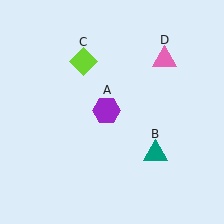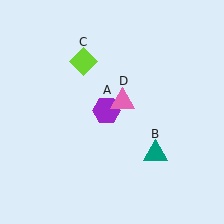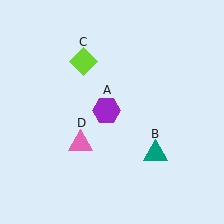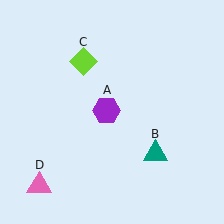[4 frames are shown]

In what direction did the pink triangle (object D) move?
The pink triangle (object D) moved down and to the left.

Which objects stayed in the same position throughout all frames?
Purple hexagon (object A) and teal triangle (object B) and lime diamond (object C) remained stationary.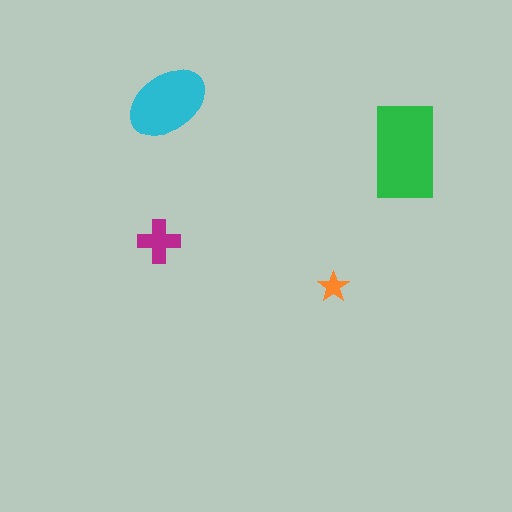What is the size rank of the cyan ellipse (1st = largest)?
2nd.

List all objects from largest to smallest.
The green rectangle, the cyan ellipse, the magenta cross, the orange star.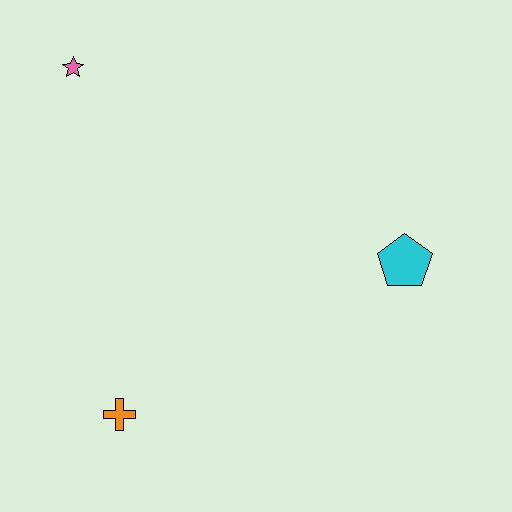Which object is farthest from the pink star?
The cyan pentagon is farthest from the pink star.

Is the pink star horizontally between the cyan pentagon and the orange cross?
No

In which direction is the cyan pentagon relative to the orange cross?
The cyan pentagon is to the right of the orange cross.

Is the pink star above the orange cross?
Yes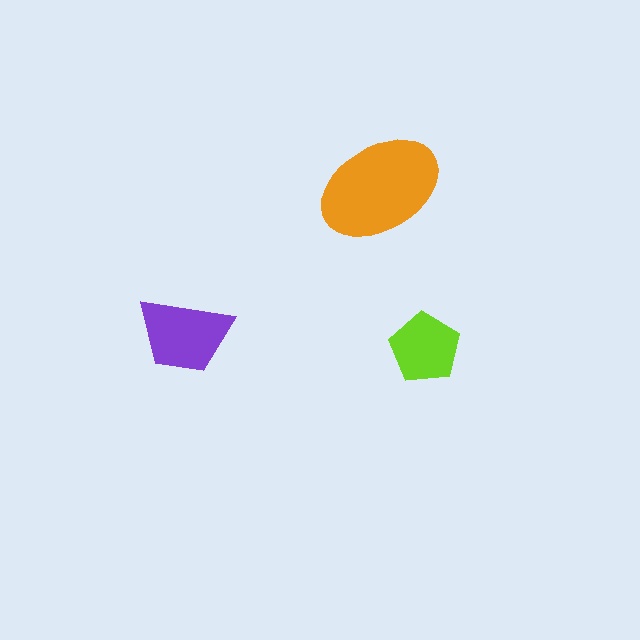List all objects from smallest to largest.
The lime pentagon, the purple trapezoid, the orange ellipse.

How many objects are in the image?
There are 3 objects in the image.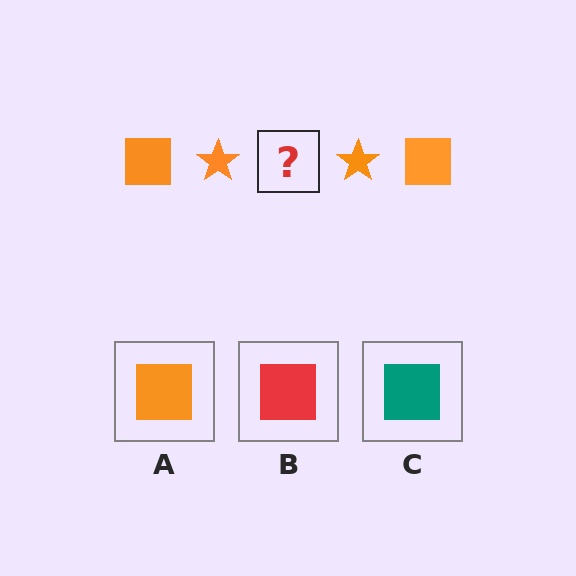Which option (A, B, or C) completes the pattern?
A.